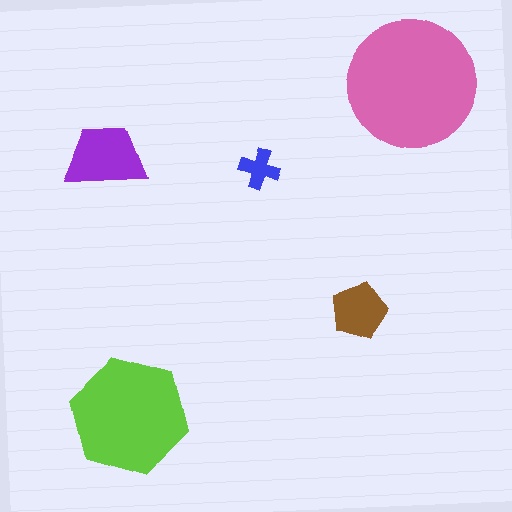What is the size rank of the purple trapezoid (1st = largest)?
3rd.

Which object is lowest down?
The lime hexagon is bottommost.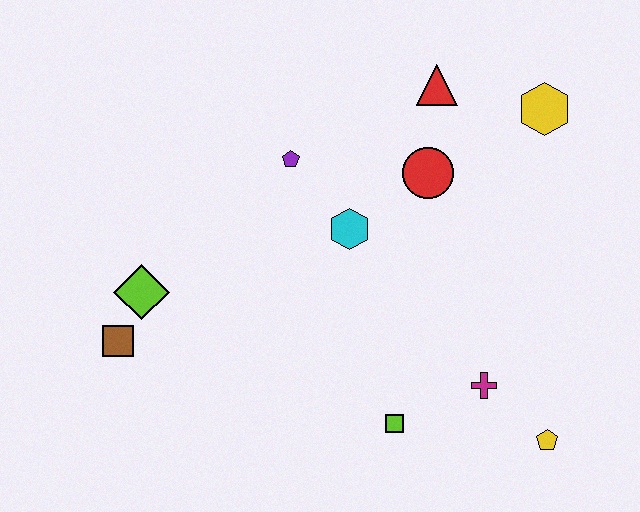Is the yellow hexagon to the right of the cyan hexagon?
Yes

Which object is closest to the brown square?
The lime diamond is closest to the brown square.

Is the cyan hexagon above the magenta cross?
Yes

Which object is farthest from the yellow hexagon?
The brown square is farthest from the yellow hexagon.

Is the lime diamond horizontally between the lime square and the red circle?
No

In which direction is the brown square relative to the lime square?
The brown square is to the left of the lime square.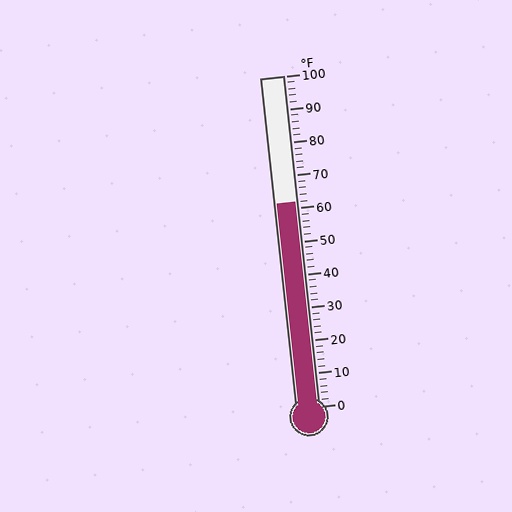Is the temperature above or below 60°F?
The temperature is above 60°F.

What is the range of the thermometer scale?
The thermometer scale ranges from 0°F to 100°F.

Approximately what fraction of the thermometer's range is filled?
The thermometer is filled to approximately 60% of its range.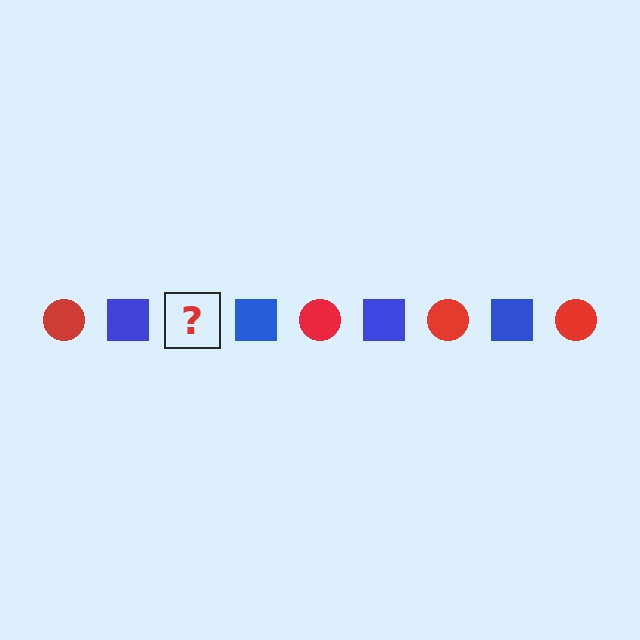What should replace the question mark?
The question mark should be replaced with a red circle.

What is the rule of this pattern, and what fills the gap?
The rule is that the pattern alternates between red circle and blue square. The gap should be filled with a red circle.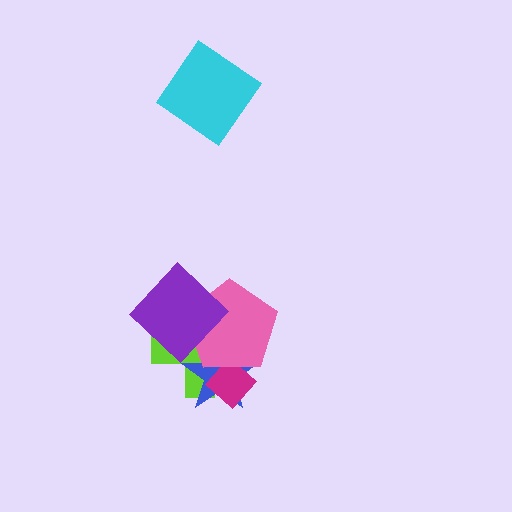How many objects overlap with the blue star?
3 objects overlap with the blue star.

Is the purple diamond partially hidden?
No, no other shape covers it.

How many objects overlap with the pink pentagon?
4 objects overlap with the pink pentagon.